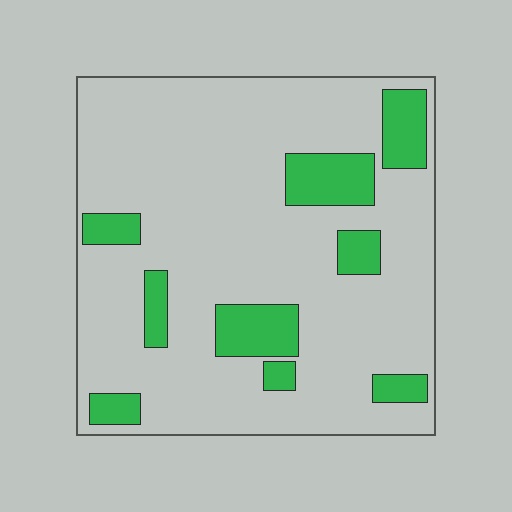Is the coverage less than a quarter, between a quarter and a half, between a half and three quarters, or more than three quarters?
Less than a quarter.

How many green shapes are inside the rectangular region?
9.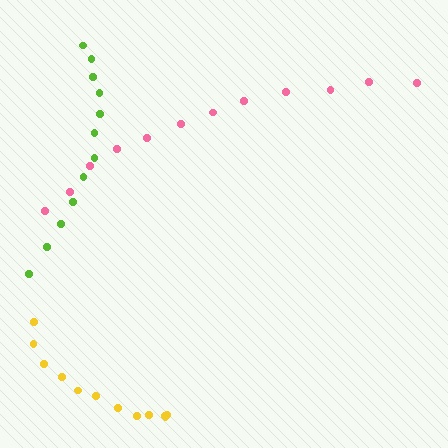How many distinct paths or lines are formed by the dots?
There are 3 distinct paths.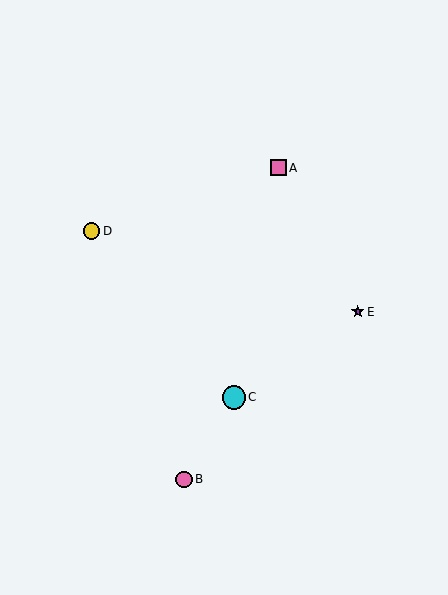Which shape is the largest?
The cyan circle (labeled C) is the largest.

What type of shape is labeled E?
Shape E is a purple star.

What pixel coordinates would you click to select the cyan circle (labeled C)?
Click at (234, 397) to select the cyan circle C.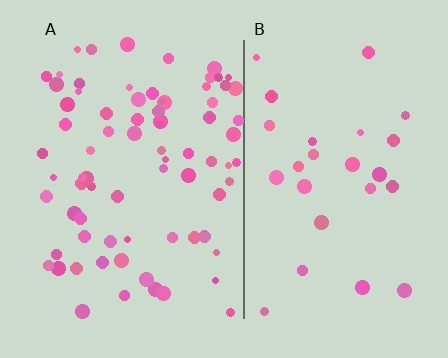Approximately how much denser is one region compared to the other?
Approximately 2.9× — region A over region B.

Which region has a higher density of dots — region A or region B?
A (the left).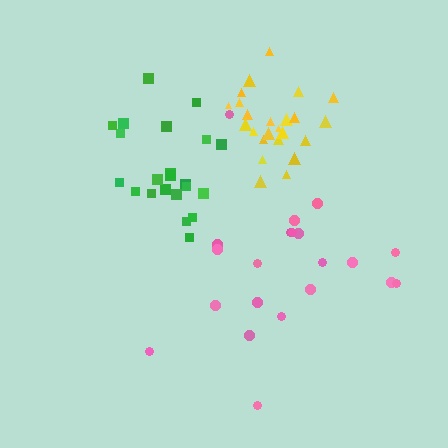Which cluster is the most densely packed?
Yellow.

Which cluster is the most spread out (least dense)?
Pink.